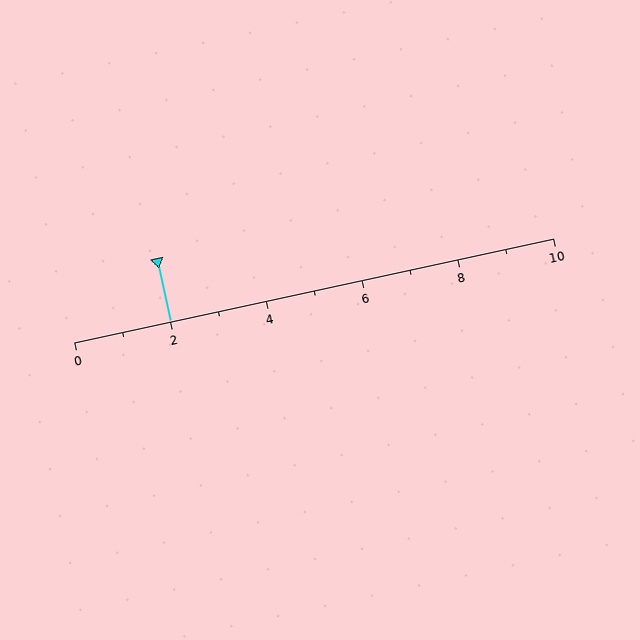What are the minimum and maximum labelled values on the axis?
The axis runs from 0 to 10.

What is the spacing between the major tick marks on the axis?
The major ticks are spaced 2 apart.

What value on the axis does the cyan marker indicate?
The marker indicates approximately 2.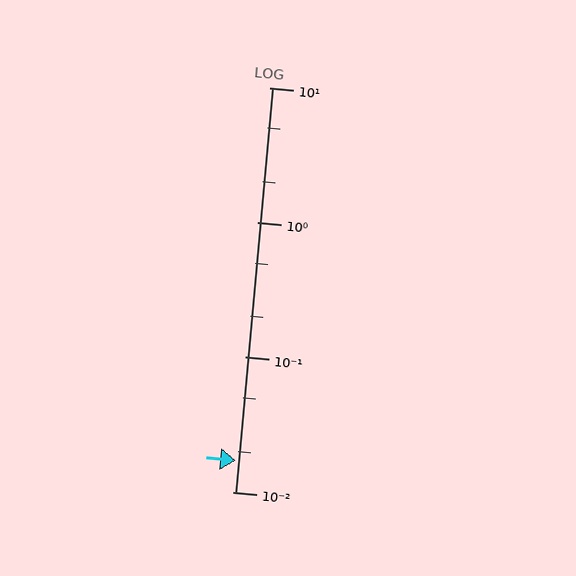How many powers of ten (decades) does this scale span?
The scale spans 3 decades, from 0.01 to 10.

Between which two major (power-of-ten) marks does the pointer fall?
The pointer is between 0.01 and 0.1.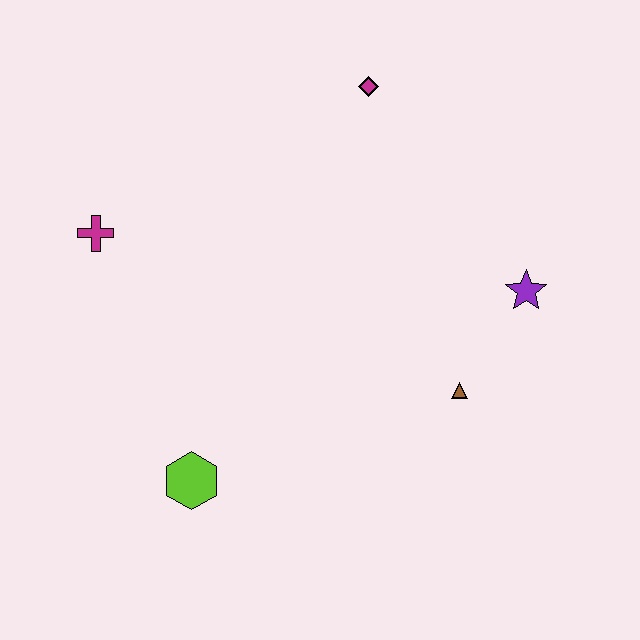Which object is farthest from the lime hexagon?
The magenta diamond is farthest from the lime hexagon.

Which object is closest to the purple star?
The brown triangle is closest to the purple star.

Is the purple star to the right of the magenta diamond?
Yes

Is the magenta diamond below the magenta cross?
No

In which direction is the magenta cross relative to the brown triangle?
The magenta cross is to the left of the brown triangle.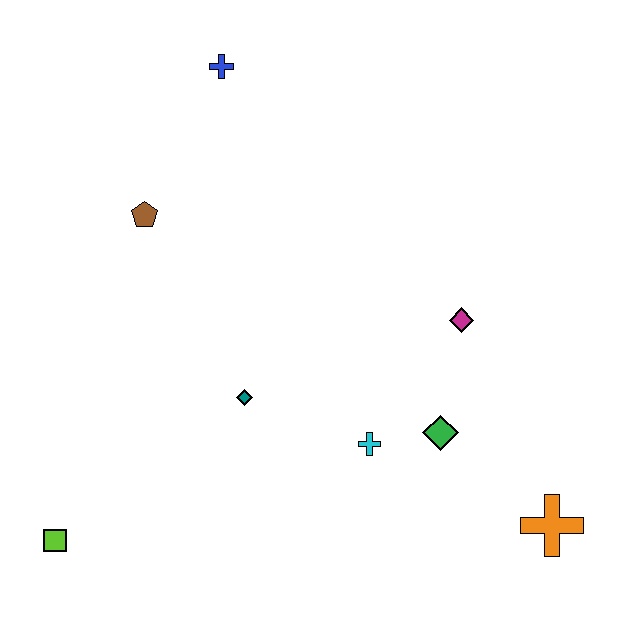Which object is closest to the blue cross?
The brown pentagon is closest to the blue cross.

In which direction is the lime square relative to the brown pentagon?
The lime square is below the brown pentagon.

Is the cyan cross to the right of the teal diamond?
Yes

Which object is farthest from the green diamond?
The blue cross is farthest from the green diamond.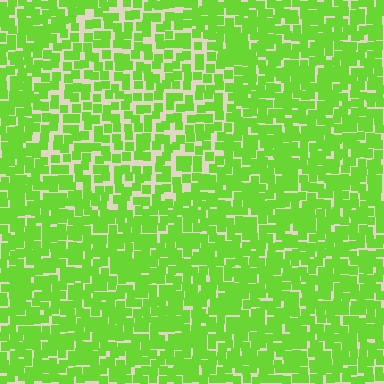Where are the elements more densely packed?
The elements are more densely packed outside the circle boundary.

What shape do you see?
I see a circle.